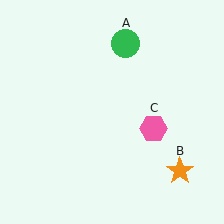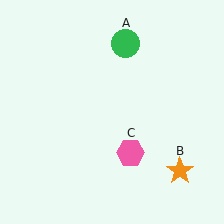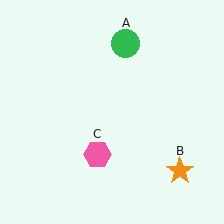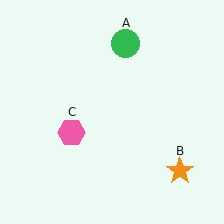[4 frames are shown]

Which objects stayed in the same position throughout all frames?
Green circle (object A) and orange star (object B) remained stationary.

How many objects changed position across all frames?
1 object changed position: pink hexagon (object C).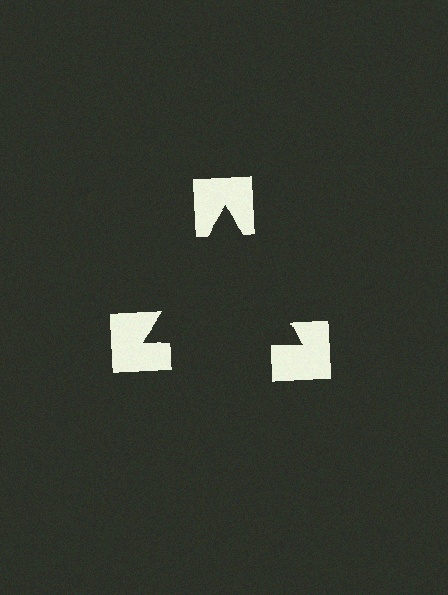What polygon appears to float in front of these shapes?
An illusory triangle — its edges are inferred from the aligned wedge cuts in the notched squares, not physically drawn.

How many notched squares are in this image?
There are 3 — one at each vertex of the illusory triangle.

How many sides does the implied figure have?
3 sides.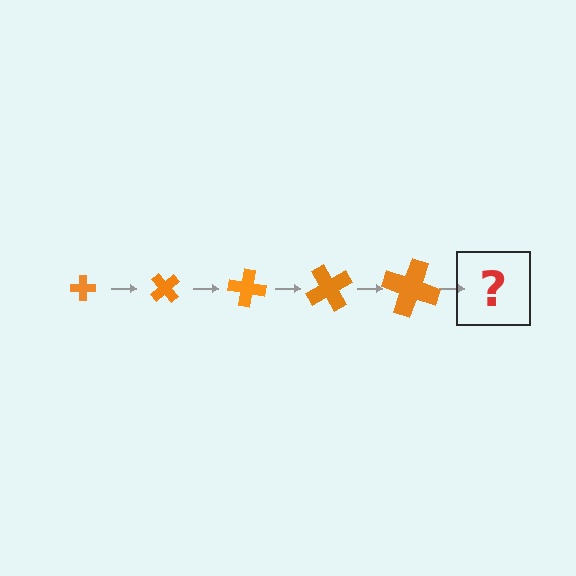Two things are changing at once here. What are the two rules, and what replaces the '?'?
The two rules are that the cross grows larger each step and it rotates 50 degrees each step. The '?' should be a cross, larger than the previous one and rotated 250 degrees from the start.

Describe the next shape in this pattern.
It should be a cross, larger than the previous one and rotated 250 degrees from the start.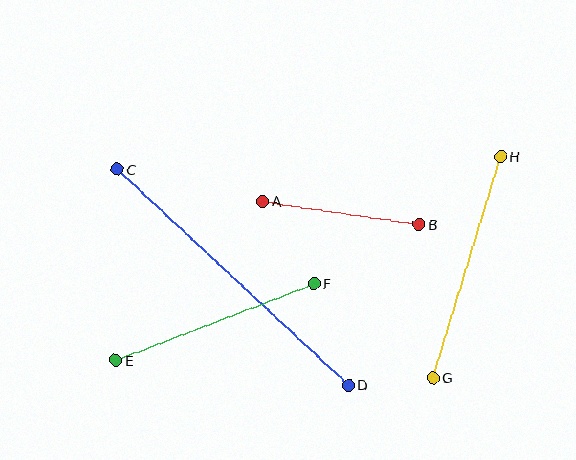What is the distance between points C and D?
The distance is approximately 317 pixels.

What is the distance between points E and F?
The distance is approximately 212 pixels.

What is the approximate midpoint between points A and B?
The midpoint is at approximately (341, 213) pixels.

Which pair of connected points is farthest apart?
Points C and D are farthest apart.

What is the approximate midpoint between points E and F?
The midpoint is at approximately (215, 322) pixels.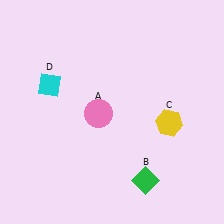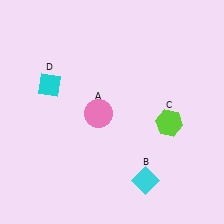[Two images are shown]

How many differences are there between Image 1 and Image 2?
There are 2 differences between the two images.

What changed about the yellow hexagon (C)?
In Image 1, C is yellow. In Image 2, it changed to lime.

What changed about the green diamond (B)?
In Image 1, B is green. In Image 2, it changed to cyan.